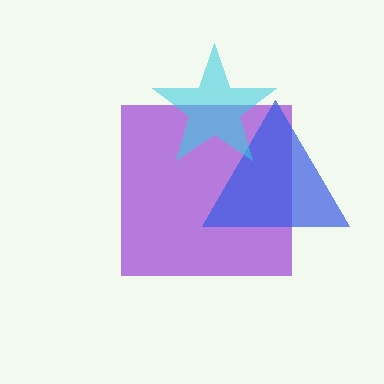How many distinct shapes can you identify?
There are 3 distinct shapes: a purple square, a blue triangle, a cyan star.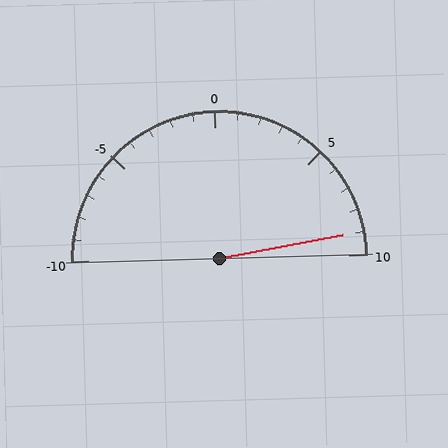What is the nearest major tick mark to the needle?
The nearest major tick mark is 10.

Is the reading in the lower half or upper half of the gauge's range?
The reading is in the upper half of the range (-10 to 10).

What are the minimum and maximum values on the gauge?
The gauge ranges from -10 to 10.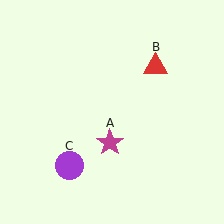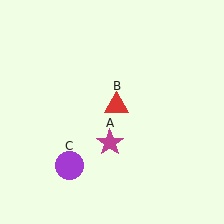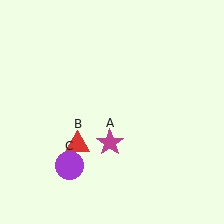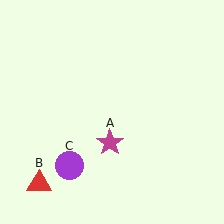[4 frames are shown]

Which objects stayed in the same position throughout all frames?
Magenta star (object A) and purple circle (object C) remained stationary.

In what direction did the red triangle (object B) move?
The red triangle (object B) moved down and to the left.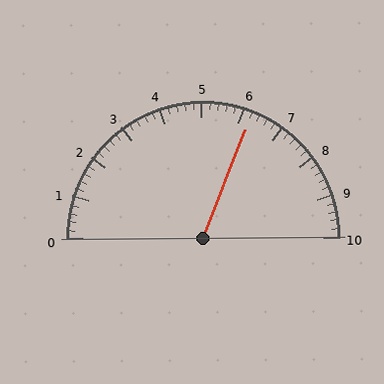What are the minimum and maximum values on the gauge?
The gauge ranges from 0 to 10.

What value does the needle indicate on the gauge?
The needle indicates approximately 6.2.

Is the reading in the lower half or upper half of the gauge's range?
The reading is in the upper half of the range (0 to 10).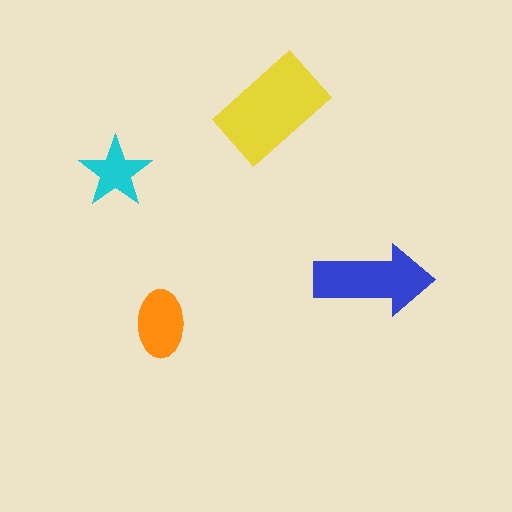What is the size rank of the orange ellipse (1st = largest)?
3rd.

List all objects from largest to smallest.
The yellow rectangle, the blue arrow, the orange ellipse, the cyan star.